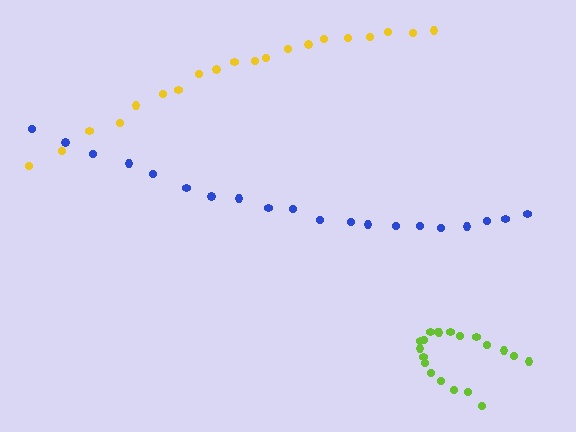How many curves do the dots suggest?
There are 3 distinct paths.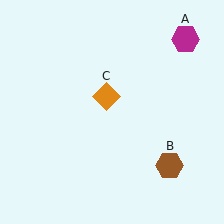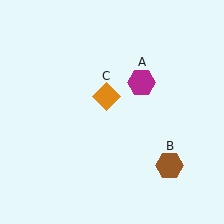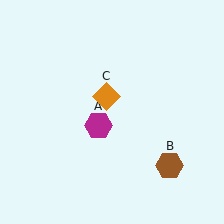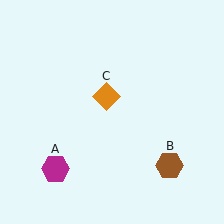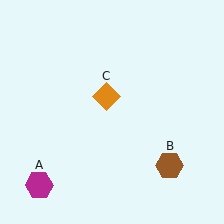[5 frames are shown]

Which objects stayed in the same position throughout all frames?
Brown hexagon (object B) and orange diamond (object C) remained stationary.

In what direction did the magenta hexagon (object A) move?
The magenta hexagon (object A) moved down and to the left.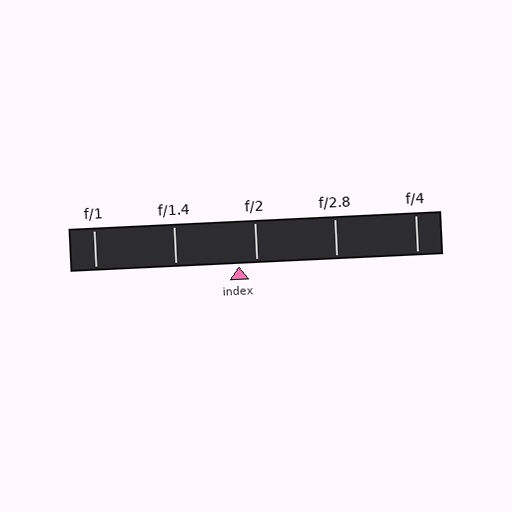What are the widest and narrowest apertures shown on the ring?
The widest aperture shown is f/1 and the narrowest is f/4.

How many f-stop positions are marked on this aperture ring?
There are 5 f-stop positions marked.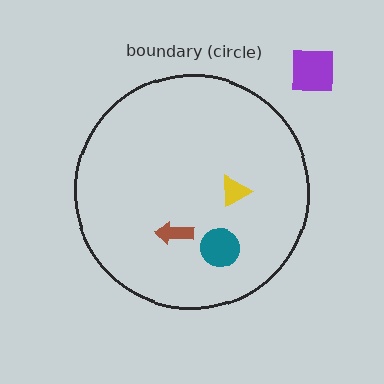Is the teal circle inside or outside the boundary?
Inside.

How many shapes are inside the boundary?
3 inside, 1 outside.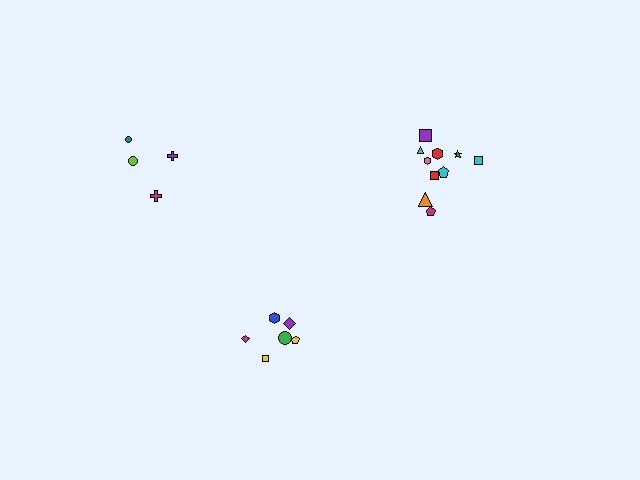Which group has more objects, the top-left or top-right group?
The top-right group.